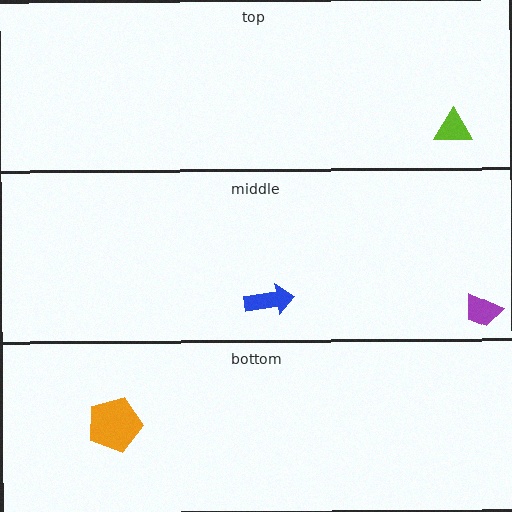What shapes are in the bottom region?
The orange pentagon.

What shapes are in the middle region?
The blue arrow, the purple trapezoid.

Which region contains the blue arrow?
The middle region.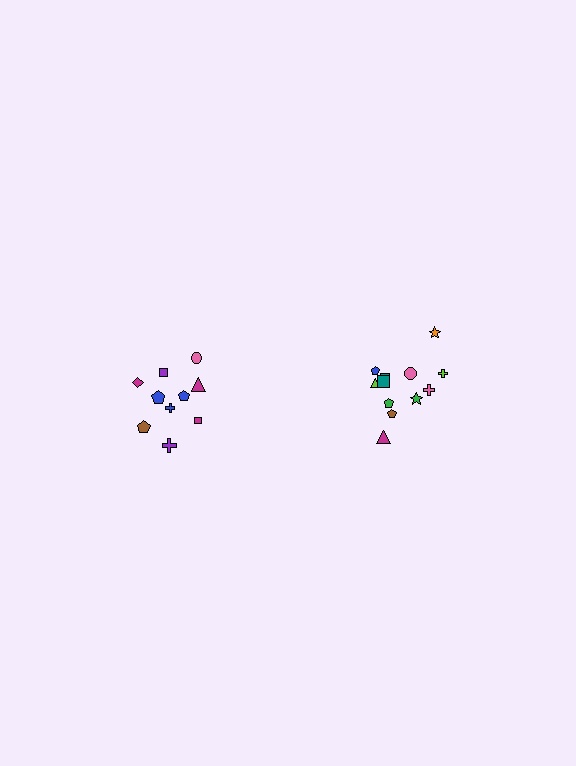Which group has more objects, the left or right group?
The right group.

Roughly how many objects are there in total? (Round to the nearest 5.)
Roughly 20 objects in total.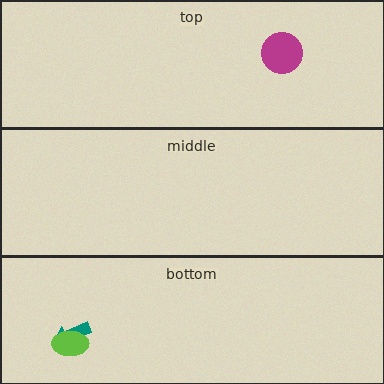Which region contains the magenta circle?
The top region.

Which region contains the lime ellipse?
The bottom region.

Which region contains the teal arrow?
The bottom region.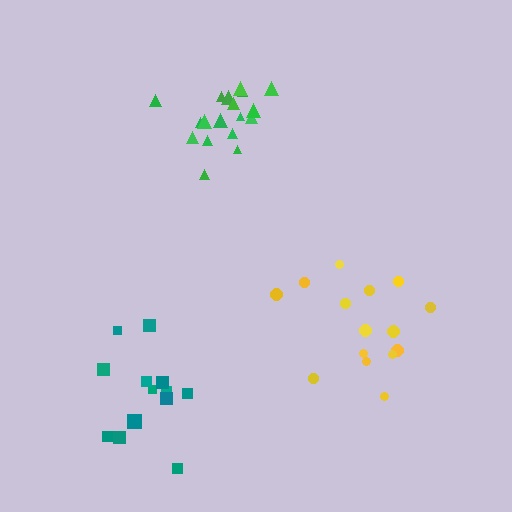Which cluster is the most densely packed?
Green.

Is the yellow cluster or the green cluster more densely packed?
Green.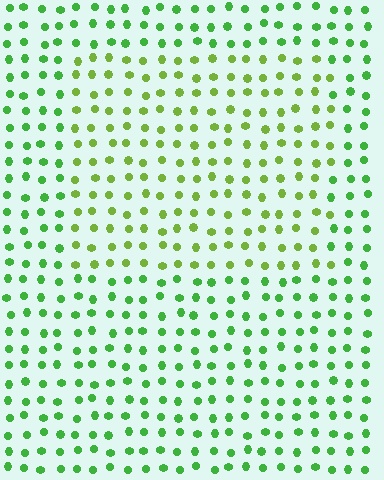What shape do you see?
I see a rectangle.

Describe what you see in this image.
The image is filled with small green elements in a uniform arrangement. A rectangle-shaped region is visible where the elements are tinted to a slightly different hue, forming a subtle color boundary.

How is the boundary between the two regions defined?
The boundary is defined purely by a slight shift in hue (about 29 degrees). Spacing, size, and orientation are identical on both sides.